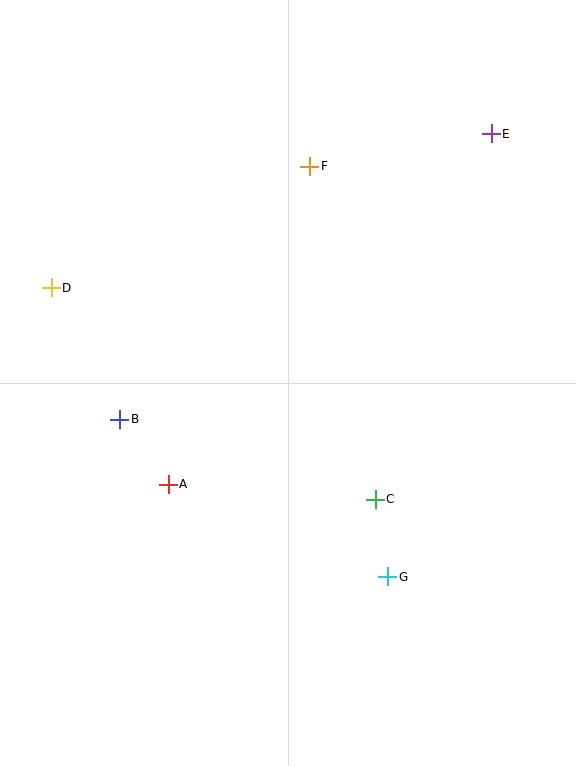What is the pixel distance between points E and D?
The distance between E and D is 466 pixels.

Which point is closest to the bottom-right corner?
Point G is closest to the bottom-right corner.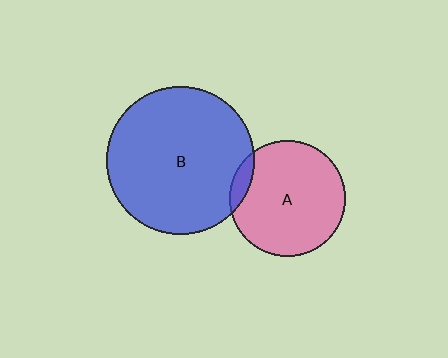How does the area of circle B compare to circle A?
Approximately 1.6 times.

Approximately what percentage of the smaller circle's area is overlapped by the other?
Approximately 10%.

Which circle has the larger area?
Circle B (blue).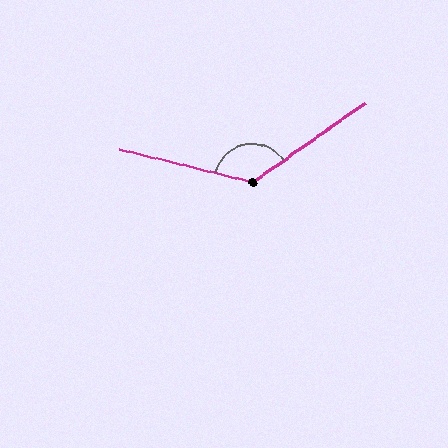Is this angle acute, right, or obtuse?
It is obtuse.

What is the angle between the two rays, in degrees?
Approximately 131 degrees.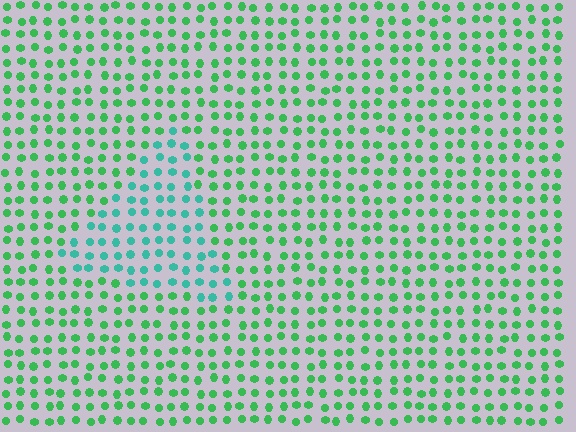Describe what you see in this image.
The image is filled with small green elements in a uniform arrangement. A triangle-shaped region is visible where the elements are tinted to a slightly different hue, forming a subtle color boundary.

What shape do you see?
I see a triangle.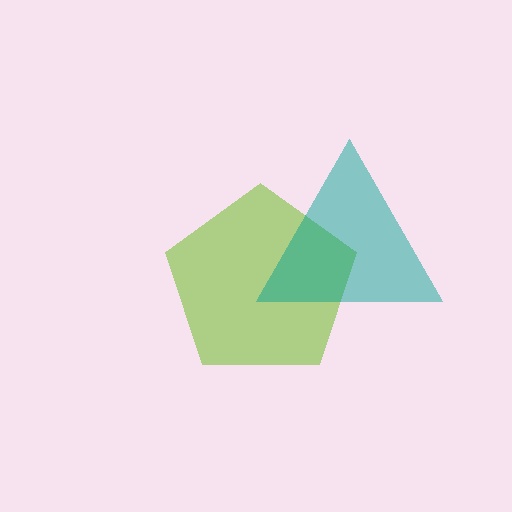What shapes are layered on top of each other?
The layered shapes are: a lime pentagon, a teal triangle.